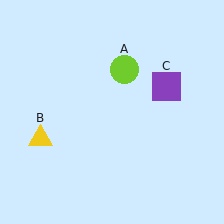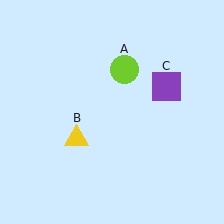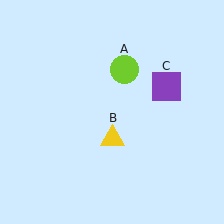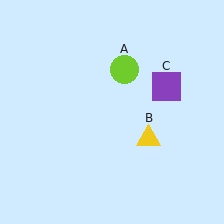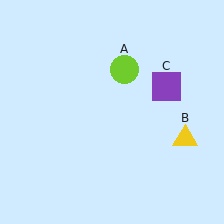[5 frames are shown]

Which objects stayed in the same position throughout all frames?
Lime circle (object A) and purple square (object C) remained stationary.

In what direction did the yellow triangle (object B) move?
The yellow triangle (object B) moved right.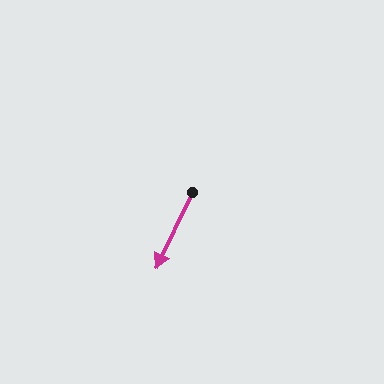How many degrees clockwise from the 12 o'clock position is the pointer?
Approximately 205 degrees.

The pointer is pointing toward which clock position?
Roughly 7 o'clock.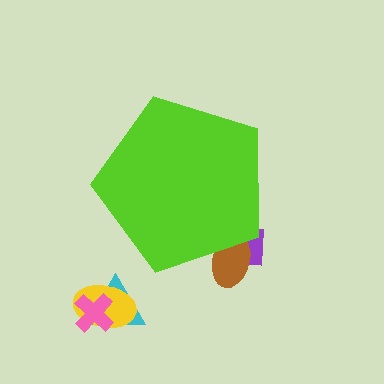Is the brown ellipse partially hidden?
Yes, the brown ellipse is partially hidden behind the lime pentagon.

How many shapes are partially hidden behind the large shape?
2 shapes are partially hidden.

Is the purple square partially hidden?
Yes, the purple square is partially hidden behind the lime pentagon.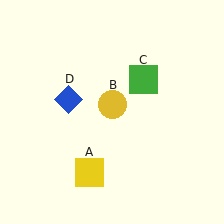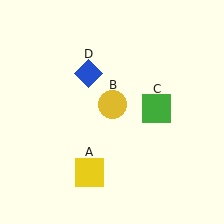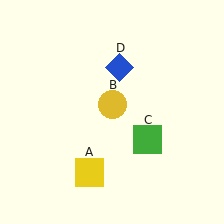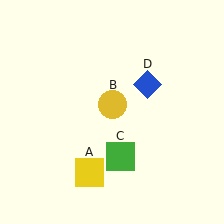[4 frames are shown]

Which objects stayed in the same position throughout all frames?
Yellow square (object A) and yellow circle (object B) remained stationary.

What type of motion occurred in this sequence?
The green square (object C), blue diamond (object D) rotated clockwise around the center of the scene.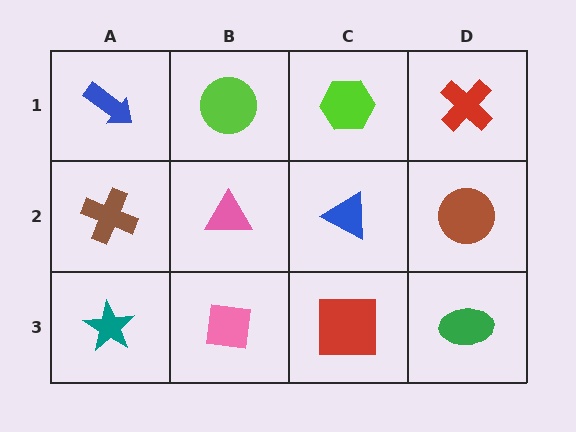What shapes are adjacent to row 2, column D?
A red cross (row 1, column D), a green ellipse (row 3, column D), a blue triangle (row 2, column C).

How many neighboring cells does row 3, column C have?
3.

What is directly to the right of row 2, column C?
A brown circle.